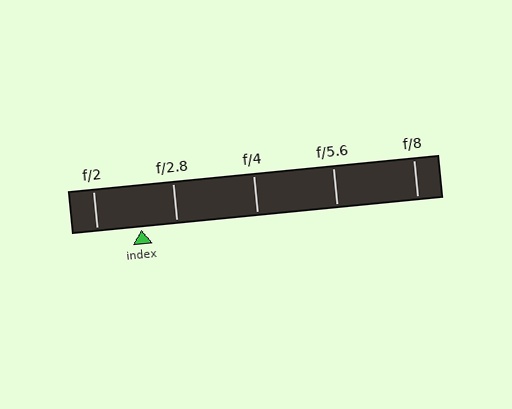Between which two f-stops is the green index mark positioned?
The index mark is between f/2 and f/2.8.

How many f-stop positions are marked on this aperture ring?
There are 5 f-stop positions marked.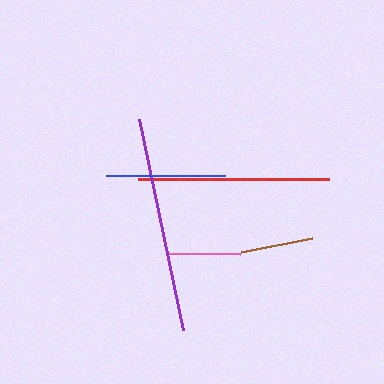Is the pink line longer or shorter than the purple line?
The purple line is longer than the pink line.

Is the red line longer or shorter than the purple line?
The purple line is longer than the red line.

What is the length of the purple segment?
The purple segment is approximately 215 pixels long.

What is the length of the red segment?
The red segment is approximately 191 pixels long.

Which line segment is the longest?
The purple line is the longest at approximately 215 pixels.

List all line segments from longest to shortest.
From longest to shortest: purple, red, blue, pink, brown.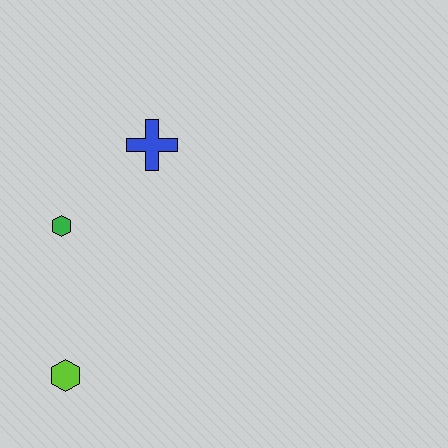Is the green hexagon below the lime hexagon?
No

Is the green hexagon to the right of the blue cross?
No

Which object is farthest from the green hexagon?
The lime hexagon is farthest from the green hexagon.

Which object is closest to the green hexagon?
The blue cross is closest to the green hexagon.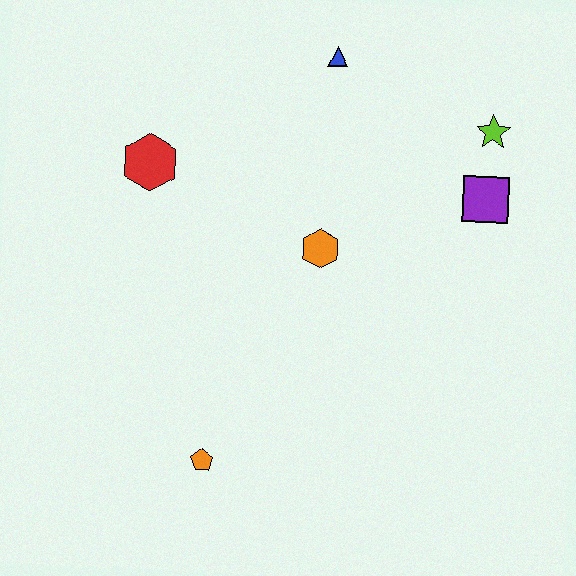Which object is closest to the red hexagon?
The orange hexagon is closest to the red hexagon.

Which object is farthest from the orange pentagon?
The lime star is farthest from the orange pentagon.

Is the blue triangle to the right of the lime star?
No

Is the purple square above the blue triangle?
No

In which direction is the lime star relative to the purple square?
The lime star is above the purple square.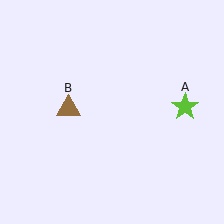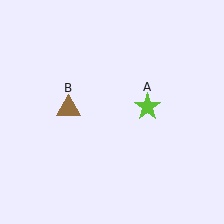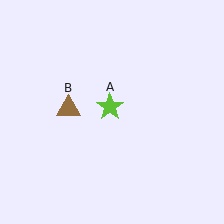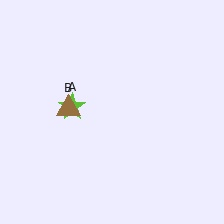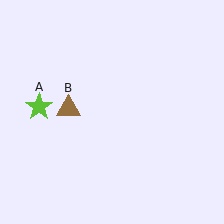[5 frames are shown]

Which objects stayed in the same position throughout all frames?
Brown triangle (object B) remained stationary.